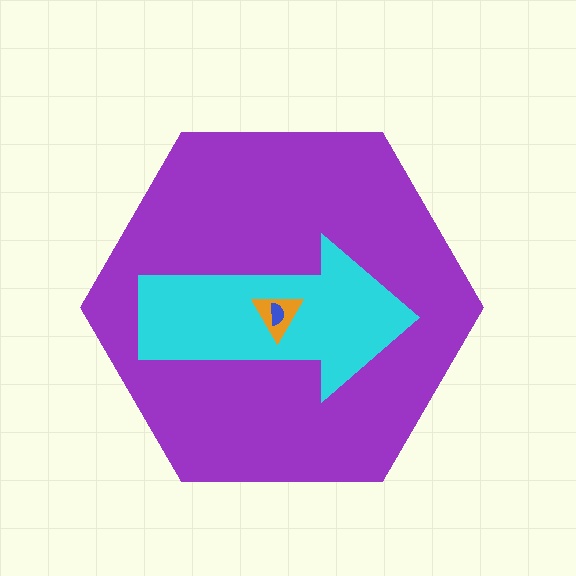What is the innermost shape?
The blue semicircle.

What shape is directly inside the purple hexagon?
The cyan arrow.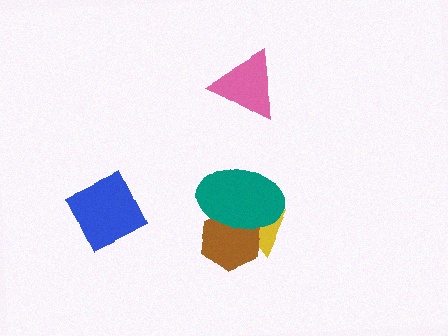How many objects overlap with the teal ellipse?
2 objects overlap with the teal ellipse.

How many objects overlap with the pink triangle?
0 objects overlap with the pink triangle.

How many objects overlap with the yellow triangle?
2 objects overlap with the yellow triangle.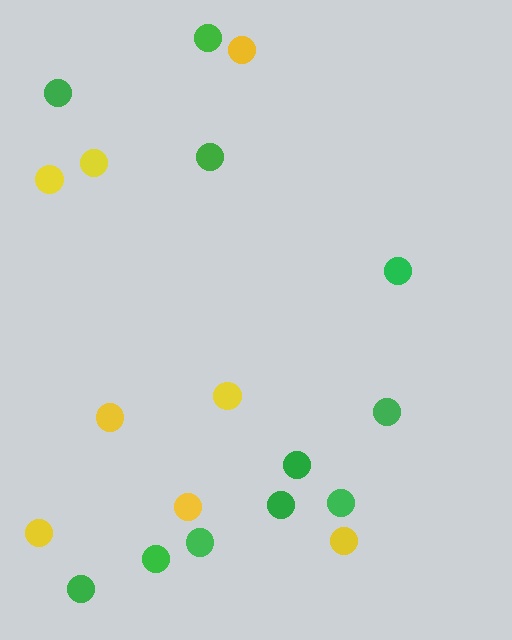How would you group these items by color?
There are 2 groups: one group of green circles (11) and one group of yellow circles (8).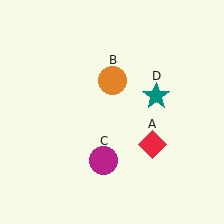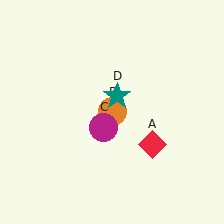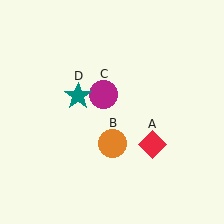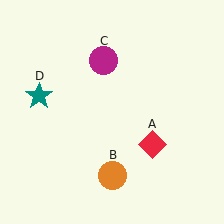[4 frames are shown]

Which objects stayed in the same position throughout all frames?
Red diamond (object A) remained stationary.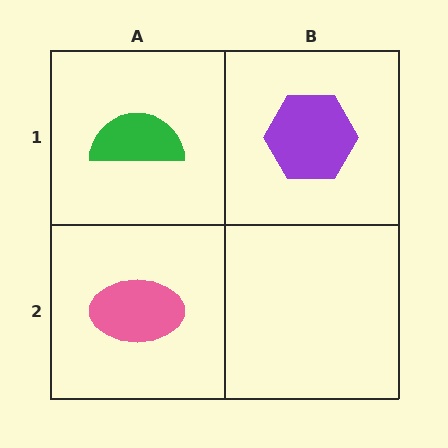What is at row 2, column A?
A pink ellipse.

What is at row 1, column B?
A purple hexagon.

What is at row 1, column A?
A green semicircle.